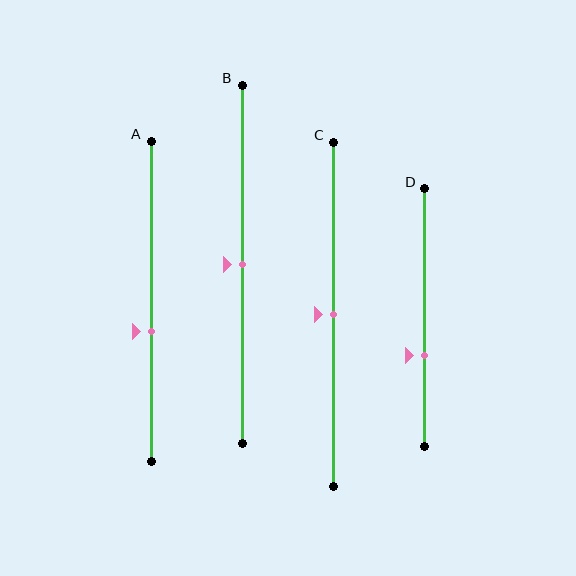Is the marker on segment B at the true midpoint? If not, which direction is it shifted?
Yes, the marker on segment B is at the true midpoint.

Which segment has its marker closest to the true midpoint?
Segment B has its marker closest to the true midpoint.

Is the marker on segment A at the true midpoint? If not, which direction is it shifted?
No, the marker on segment A is shifted downward by about 9% of the segment length.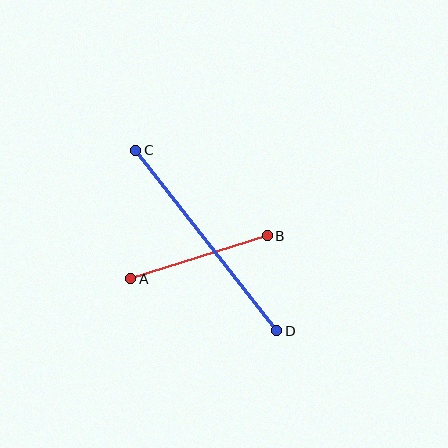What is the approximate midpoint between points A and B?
The midpoint is at approximately (199, 257) pixels.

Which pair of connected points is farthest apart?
Points C and D are farthest apart.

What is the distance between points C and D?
The distance is approximately 229 pixels.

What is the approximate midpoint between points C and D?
The midpoint is at approximately (206, 240) pixels.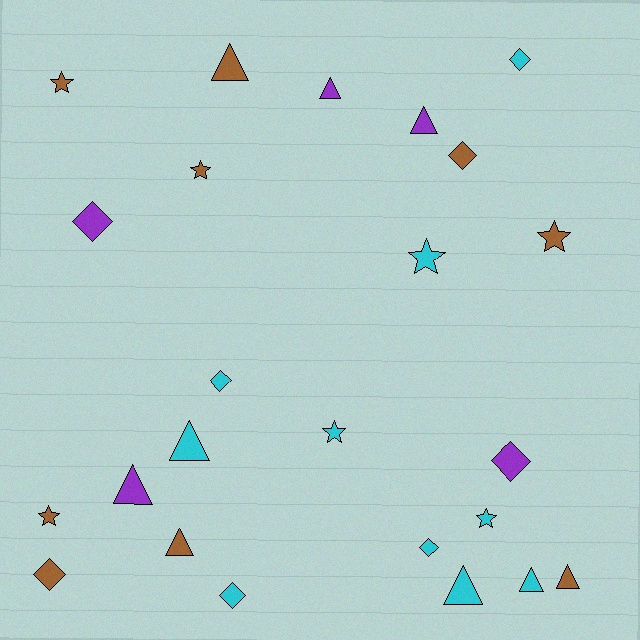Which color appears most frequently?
Cyan, with 10 objects.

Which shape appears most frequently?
Triangle, with 9 objects.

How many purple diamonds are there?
There are 2 purple diamonds.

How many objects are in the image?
There are 24 objects.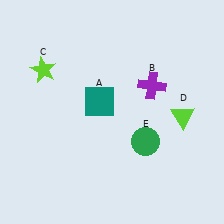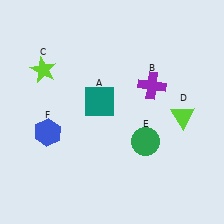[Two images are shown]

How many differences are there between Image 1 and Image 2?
There is 1 difference between the two images.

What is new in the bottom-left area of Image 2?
A blue hexagon (F) was added in the bottom-left area of Image 2.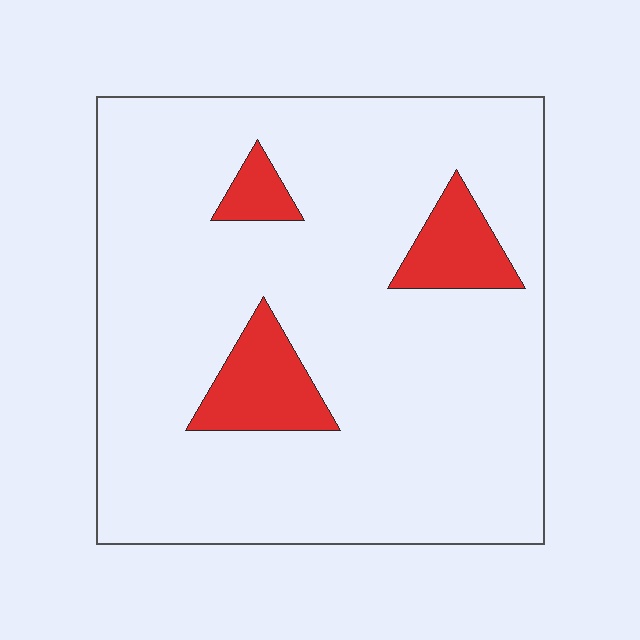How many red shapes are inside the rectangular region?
3.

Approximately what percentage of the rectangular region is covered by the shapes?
Approximately 10%.